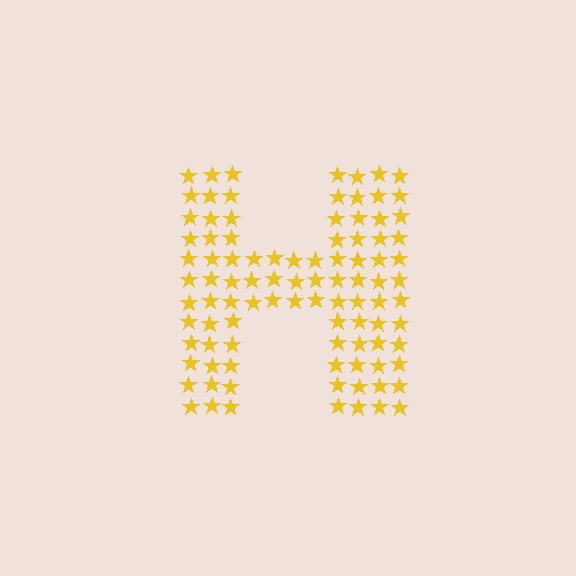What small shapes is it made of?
It is made of small stars.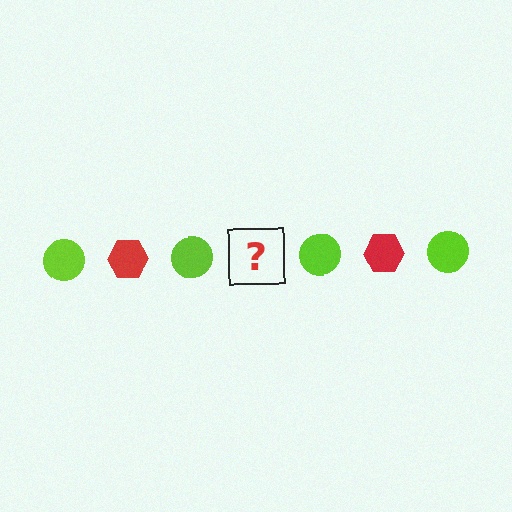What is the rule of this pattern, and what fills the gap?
The rule is that the pattern alternates between lime circle and red hexagon. The gap should be filled with a red hexagon.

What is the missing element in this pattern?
The missing element is a red hexagon.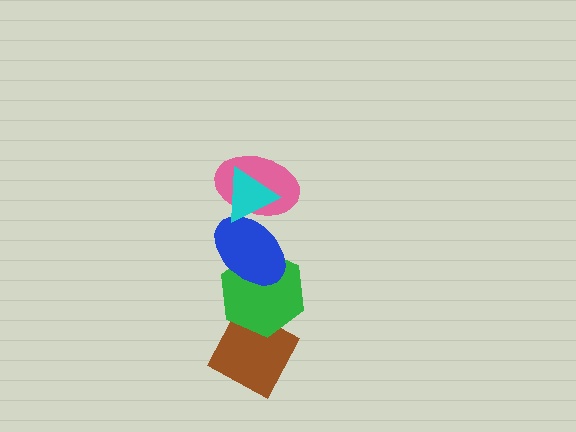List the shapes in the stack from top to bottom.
From top to bottom: the cyan triangle, the pink ellipse, the blue ellipse, the green hexagon, the brown diamond.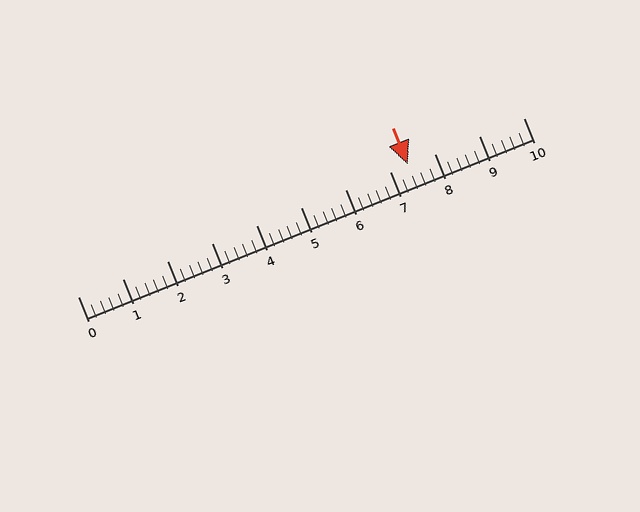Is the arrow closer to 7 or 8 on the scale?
The arrow is closer to 7.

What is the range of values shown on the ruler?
The ruler shows values from 0 to 10.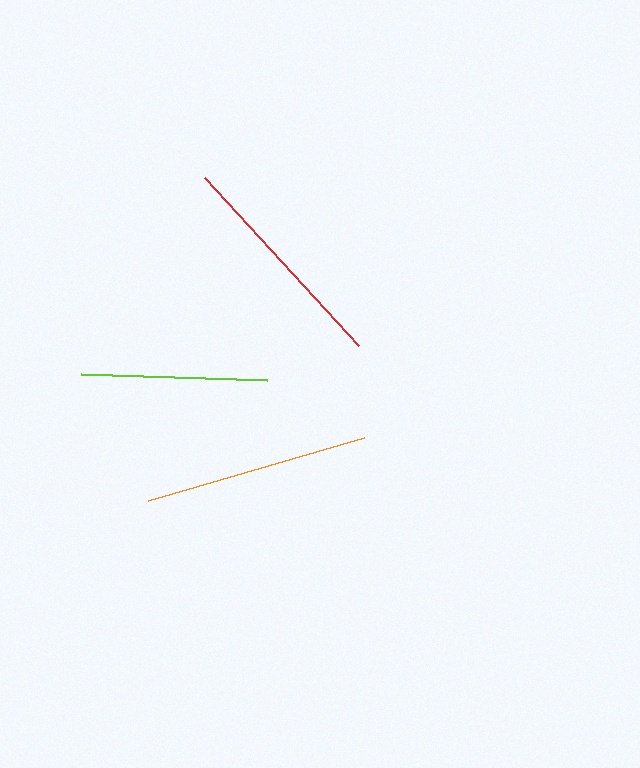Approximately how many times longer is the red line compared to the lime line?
The red line is approximately 1.2 times the length of the lime line.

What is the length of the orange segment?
The orange segment is approximately 225 pixels long.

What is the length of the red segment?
The red segment is approximately 228 pixels long.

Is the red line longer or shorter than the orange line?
The red line is longer than the orange line.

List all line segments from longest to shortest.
From longest to shortest: red, orange, lime.